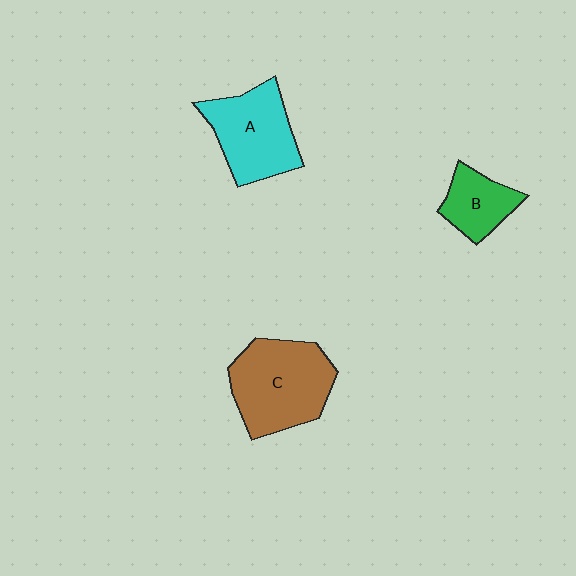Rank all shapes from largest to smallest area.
From largest to smallest: C (brown), A (cyan), B (green).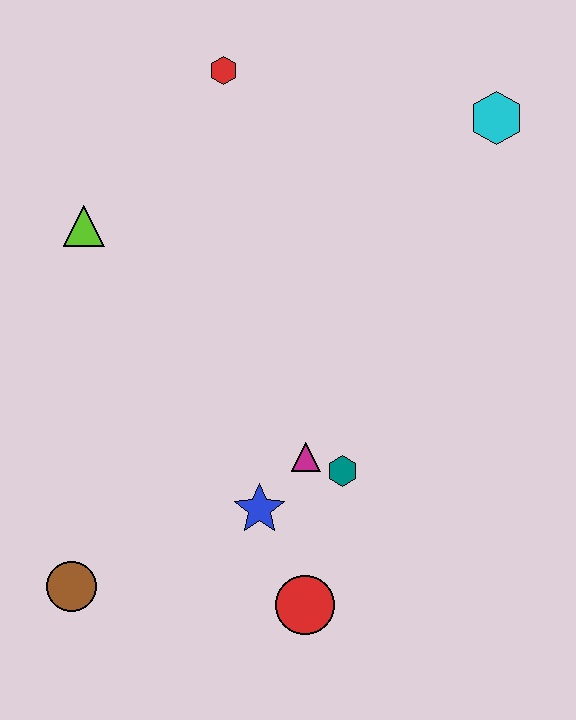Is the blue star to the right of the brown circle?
Yes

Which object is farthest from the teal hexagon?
The red hexagon is farthest from the teal hexagon.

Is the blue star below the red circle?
No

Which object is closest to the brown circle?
The blue star is closest to the brown circle.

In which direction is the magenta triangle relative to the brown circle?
The magenta triangle is to the right of the brown circle.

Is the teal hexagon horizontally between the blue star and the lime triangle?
No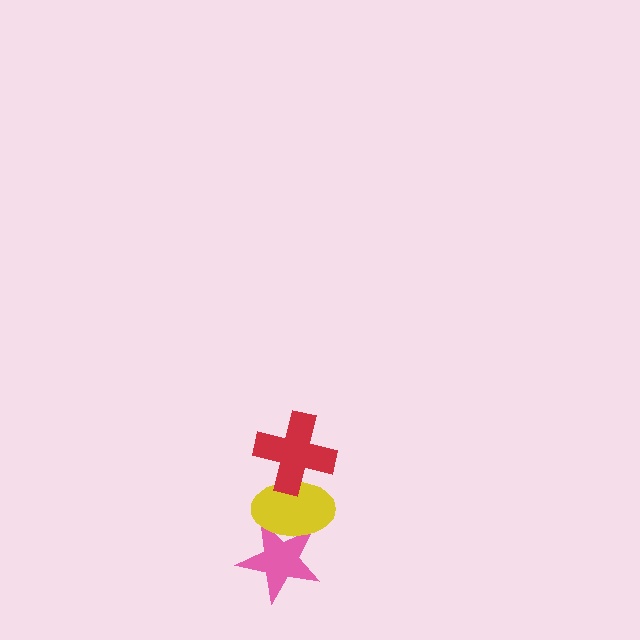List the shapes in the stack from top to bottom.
From top to bottom: the red cross, the yellow ellipse, the pink star.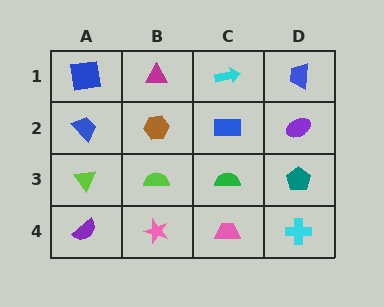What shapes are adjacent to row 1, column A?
A blue trapezoid (row 2, column A), a magenta triangle (row 1, column B).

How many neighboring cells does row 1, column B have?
3.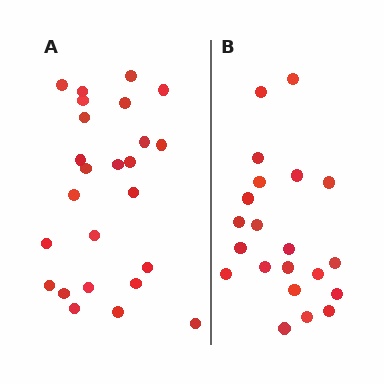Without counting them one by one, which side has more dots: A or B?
Region A (the left region) has more dots.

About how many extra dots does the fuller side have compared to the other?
Region A has about 4 more dots than region B.